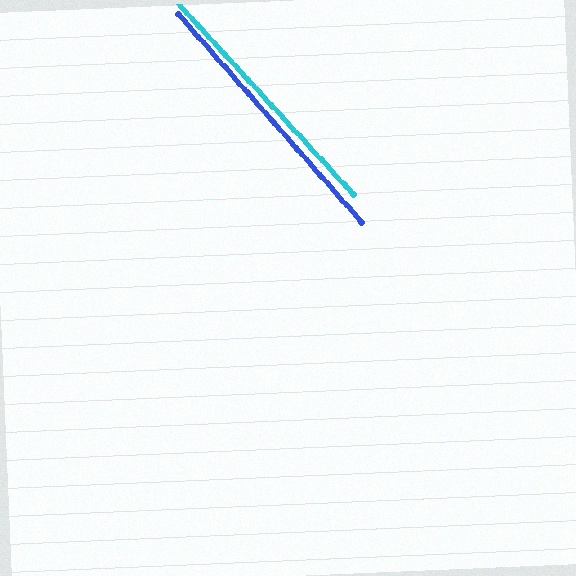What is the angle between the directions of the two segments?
Approximately 1 degree.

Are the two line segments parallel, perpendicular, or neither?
Parallel — their directions differ by only 1.0°.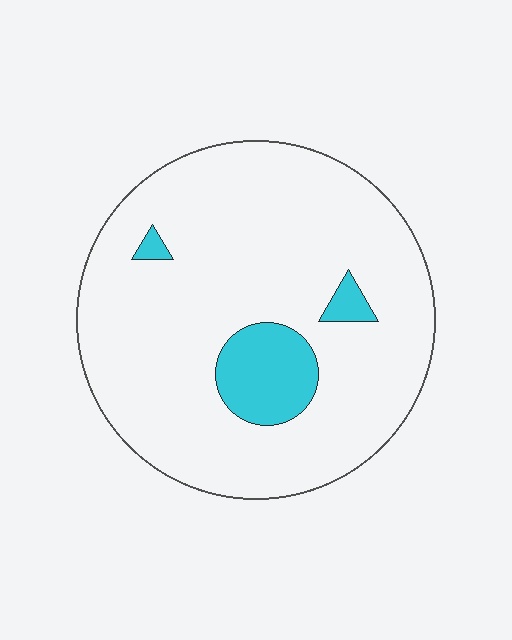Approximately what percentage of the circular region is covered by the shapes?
Approximately 10%.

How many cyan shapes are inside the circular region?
3.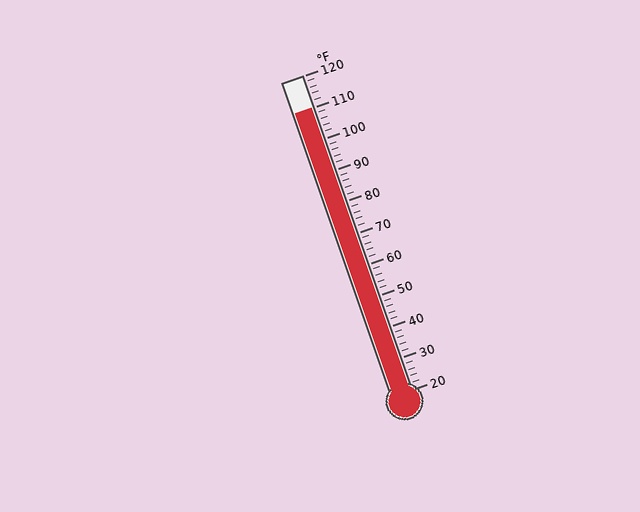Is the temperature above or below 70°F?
The temperature is above 70°F.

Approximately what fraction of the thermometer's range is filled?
The thermometer is filled to approximately 90% of its range.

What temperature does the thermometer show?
The thermometer shows approximately 110°F.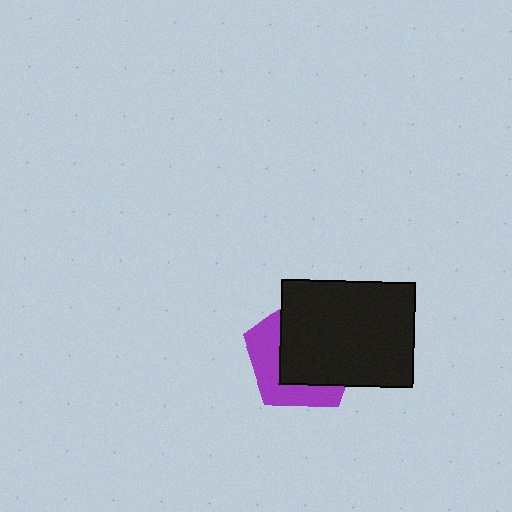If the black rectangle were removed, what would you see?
You would see the complete purple pentagon.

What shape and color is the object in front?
The object in front is a black rectangle.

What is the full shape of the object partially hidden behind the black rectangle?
The partially hidden object is a purple pentagon.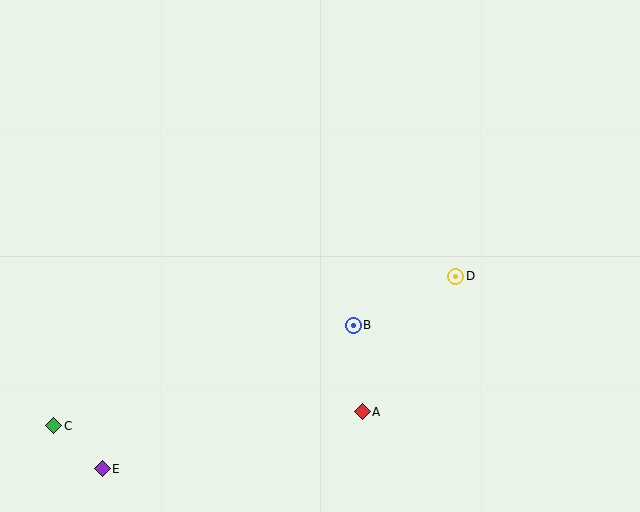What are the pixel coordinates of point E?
Point E is at (102, 469).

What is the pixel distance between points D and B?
The distance between D and B is 114 pixels.